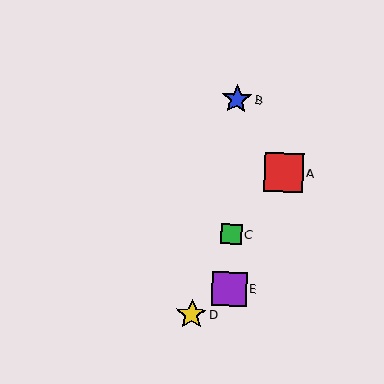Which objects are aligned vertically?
Objects B, C, E are aligned vertically.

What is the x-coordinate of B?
Object B is at x≈237.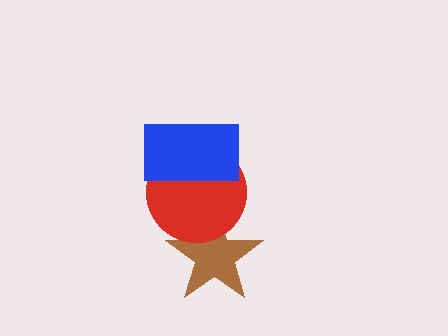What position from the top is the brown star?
The brown star is 3rd from the top.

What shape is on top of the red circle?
The blue rectangle is on top of the red circle.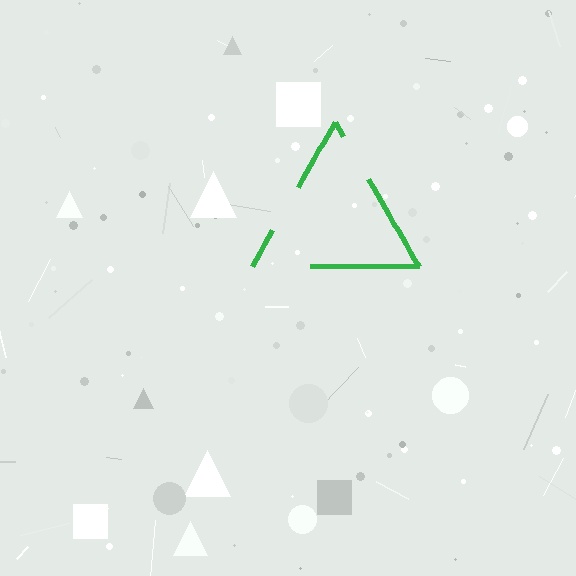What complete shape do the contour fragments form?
The contour fragments form a triangle.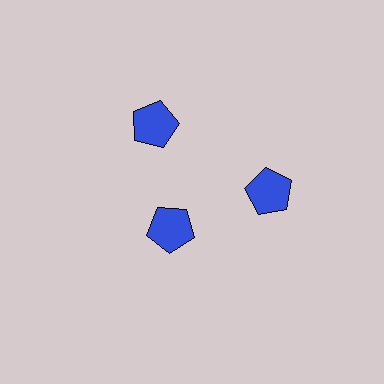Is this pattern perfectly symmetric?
No. The 3 blue pentagons are arranged in a ring, but one element near the 7 o'clock position is pulled inward toward the center, breaking the 3-fold rotational symmetry.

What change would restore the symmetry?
The symmetry would be restored by moving it outward, back onto the ring so that all 3 pentagons sit at equal angles and equal distance from the center.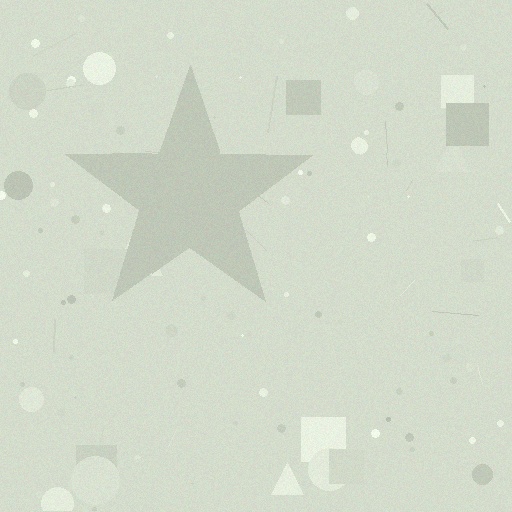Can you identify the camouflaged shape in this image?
The camouflaged shape is a star.